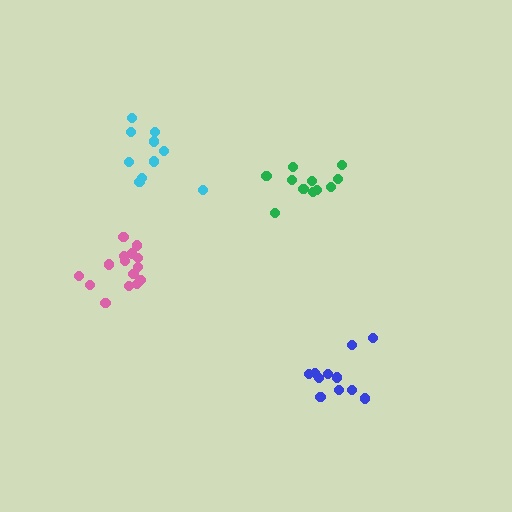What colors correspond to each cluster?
The clusters are colored: pink, cyan, blue, green.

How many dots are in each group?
Group 1: 15 dots, Group 2: 10 dots, Group 3: 11 dots, Group 4: 11 dots (47 total).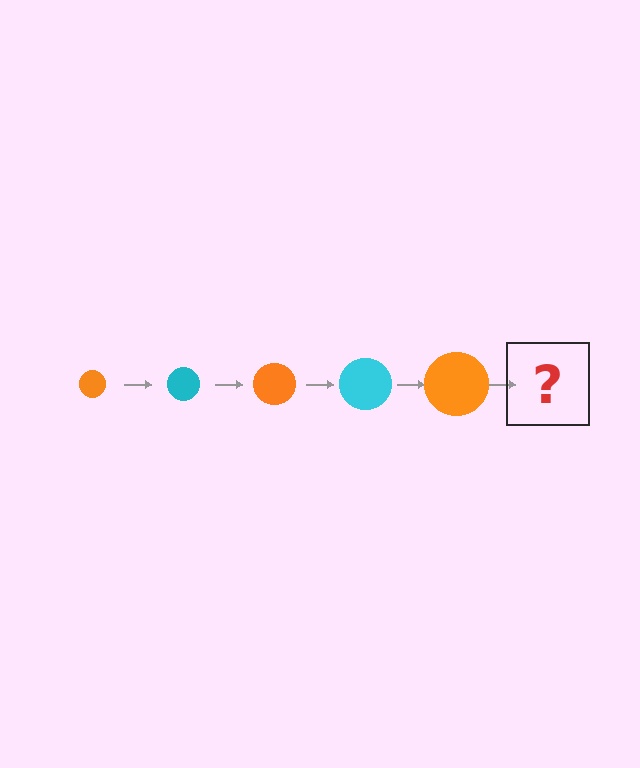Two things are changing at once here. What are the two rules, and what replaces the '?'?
The two rules are that the circle grows larger each step and the color cycles through orange and cyan. The '?' should be a cyan circle, larger than the previous one.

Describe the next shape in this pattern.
It should be a cyan circle, larger than the previous one.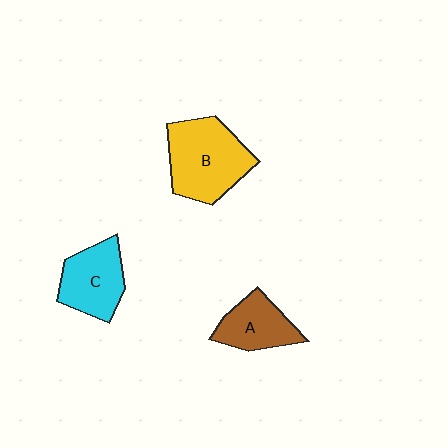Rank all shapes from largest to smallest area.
From largest to smallest: B (yellow), C (cyan), A (brown).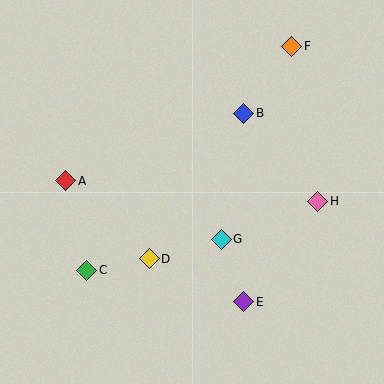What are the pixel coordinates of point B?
Point B is at (244, 113).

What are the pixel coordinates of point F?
Point F is at (292, 46).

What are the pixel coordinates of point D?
Point D is at (149, 259).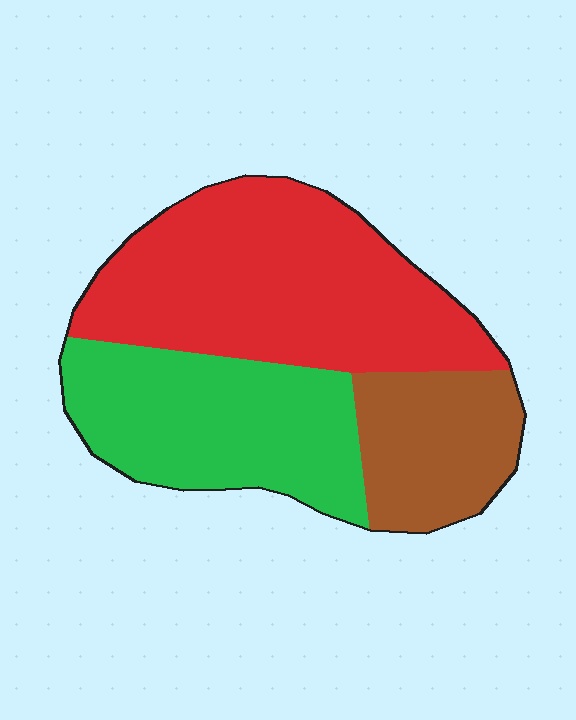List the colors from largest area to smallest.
From largest to smallest: red, green, brown.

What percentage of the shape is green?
Green covers 33% of the shape.